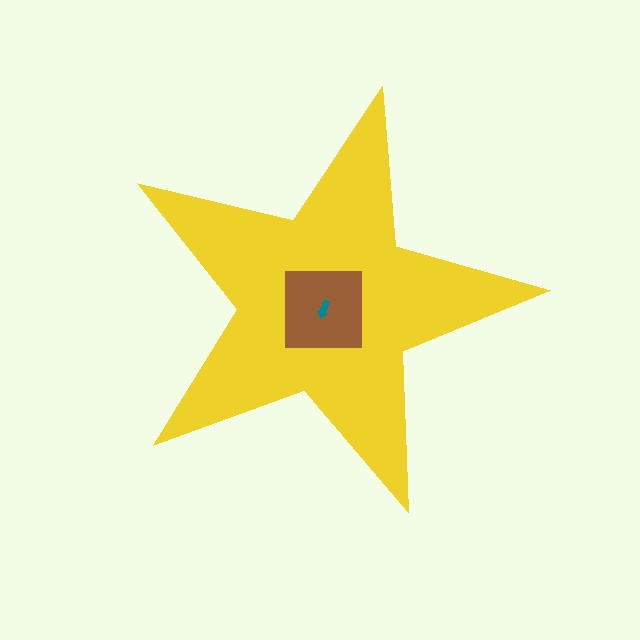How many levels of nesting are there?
3.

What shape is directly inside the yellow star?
The brown square.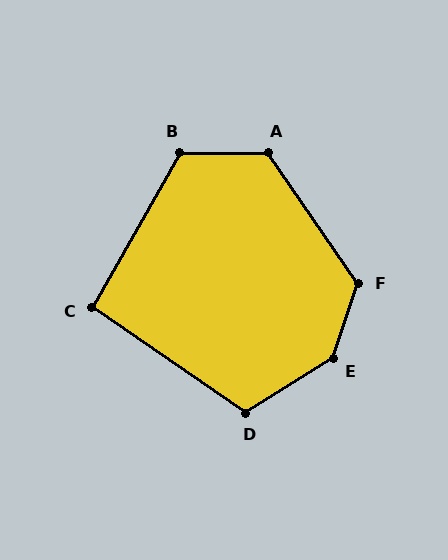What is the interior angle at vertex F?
Approximately 127 degrees (obtuse).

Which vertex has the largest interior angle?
E, at approximately 140 degrees.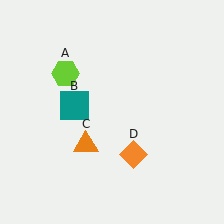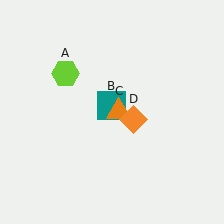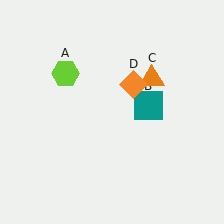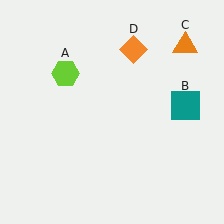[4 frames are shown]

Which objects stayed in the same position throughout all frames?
Lime hexagon (object A) remained stationary.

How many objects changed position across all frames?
3 objects changed position: teal square (object B), orange triangle (object C), orange diamond (object D).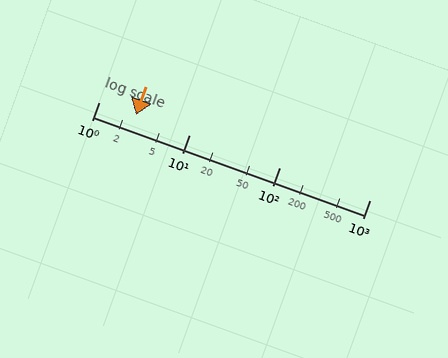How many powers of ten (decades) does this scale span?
The scale spans 3 decades, from 1 to 1000.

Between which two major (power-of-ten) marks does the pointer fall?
The pointer is between 1 and 10.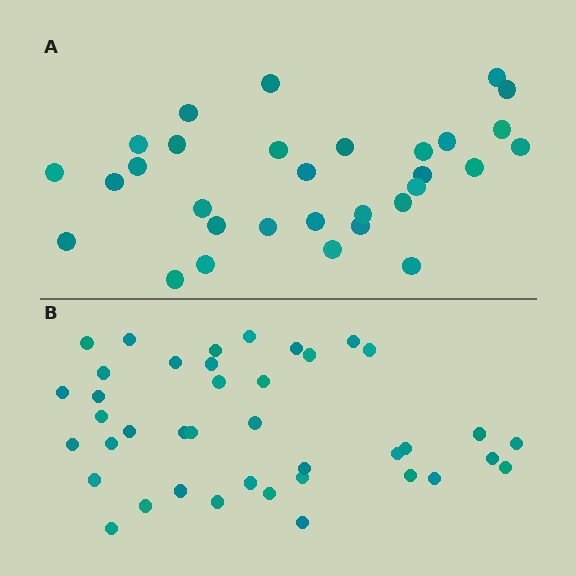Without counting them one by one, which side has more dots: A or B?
Region B (the bottom region) has more dots.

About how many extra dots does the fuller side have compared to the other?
Region B has roughly 8 or so more dots than region A.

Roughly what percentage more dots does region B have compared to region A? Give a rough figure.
About 30% more.